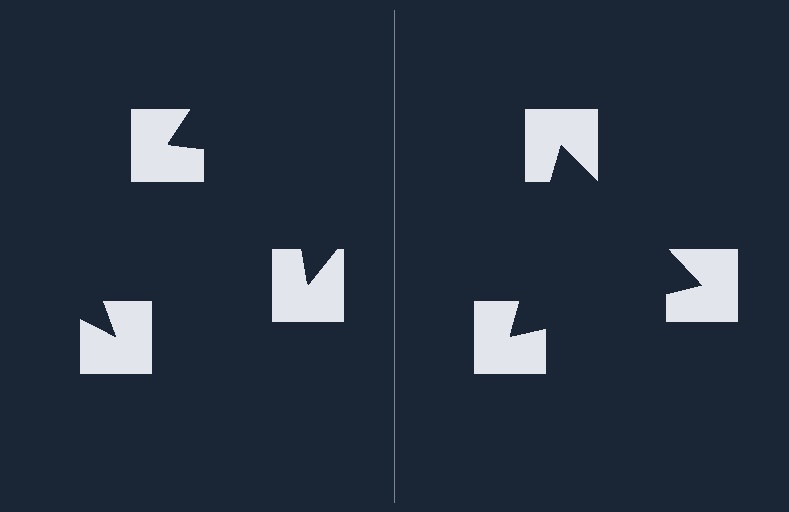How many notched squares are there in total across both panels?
6 — 3 on each side.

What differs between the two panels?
The notched squares are positioned identically on both sides; only the wedge orientations differ. On the right they align to a triangle; on the left they are misaligned.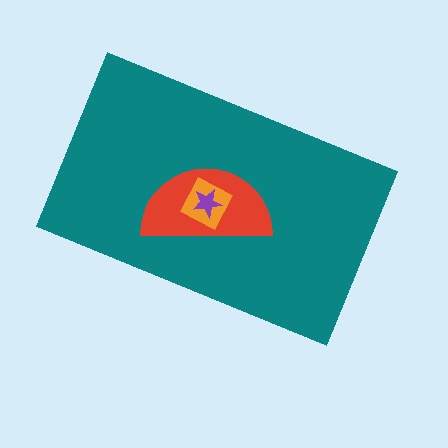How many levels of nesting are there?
4.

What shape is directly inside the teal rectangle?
The red semicircle.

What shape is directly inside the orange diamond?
The purple star.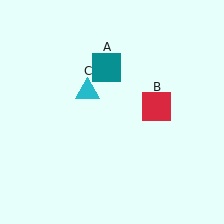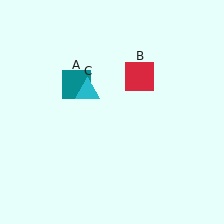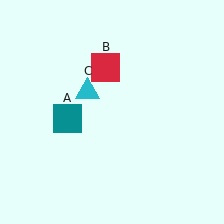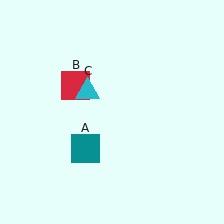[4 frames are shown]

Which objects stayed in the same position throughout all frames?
Cyan triangle (object C) remained stationary.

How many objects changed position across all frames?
2 objects changed position: teal square (object A), red square (object B).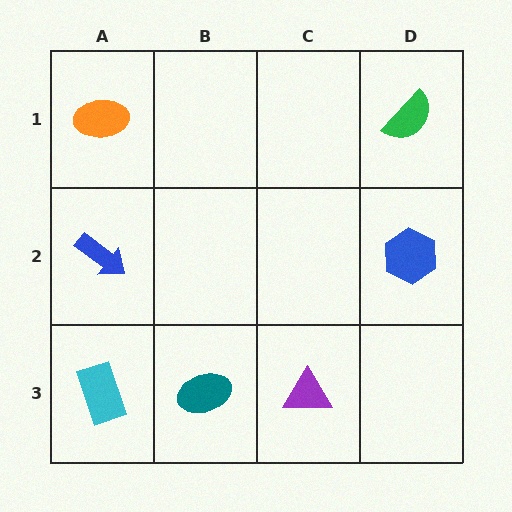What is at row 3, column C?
A purple triangle.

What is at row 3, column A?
A cyan rectangle.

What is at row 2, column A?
A blue arrow.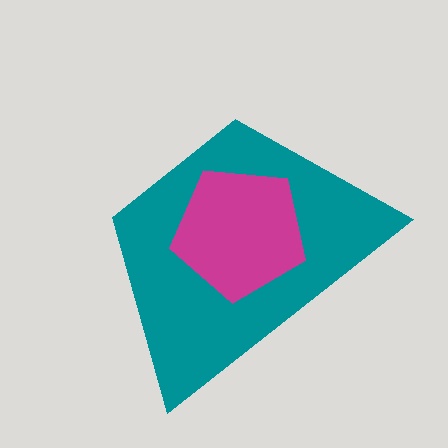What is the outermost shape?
The teal trapezoid.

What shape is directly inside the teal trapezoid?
The magenta pentagon.